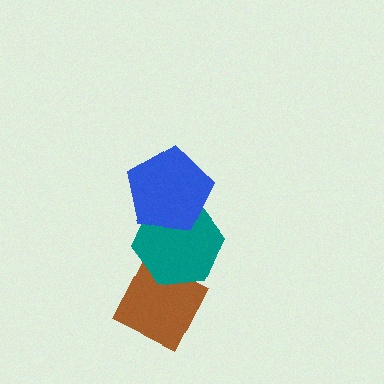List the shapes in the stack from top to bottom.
From top to bottom: the blue pentagon, the teal hexagon, the brown diamond.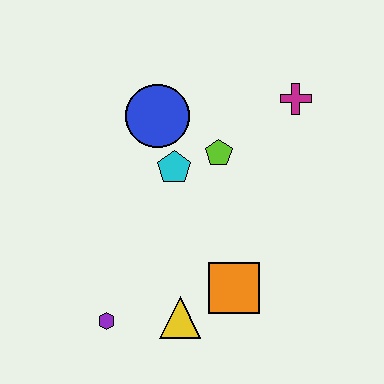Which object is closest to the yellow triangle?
The orange square is closest to the yellow triangle.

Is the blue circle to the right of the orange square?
No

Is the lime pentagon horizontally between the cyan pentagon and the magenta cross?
Yes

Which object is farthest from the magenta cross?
The purple hexagon is farthest from the magenta cross.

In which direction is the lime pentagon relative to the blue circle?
The lime pentagon is to the right of the blue circle.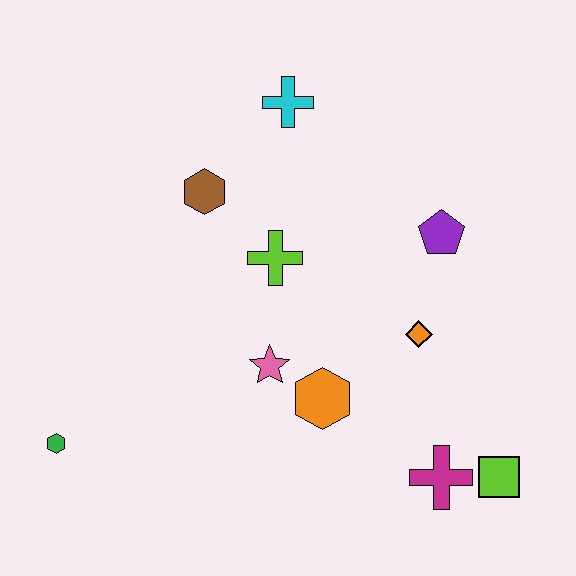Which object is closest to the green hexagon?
The pink star is closest to the green hexagon.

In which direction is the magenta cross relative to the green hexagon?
The magenta cross is to the right of the green hexagon.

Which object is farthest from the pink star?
The cyan cross is farthest from the pink star.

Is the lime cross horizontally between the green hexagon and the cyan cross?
Yes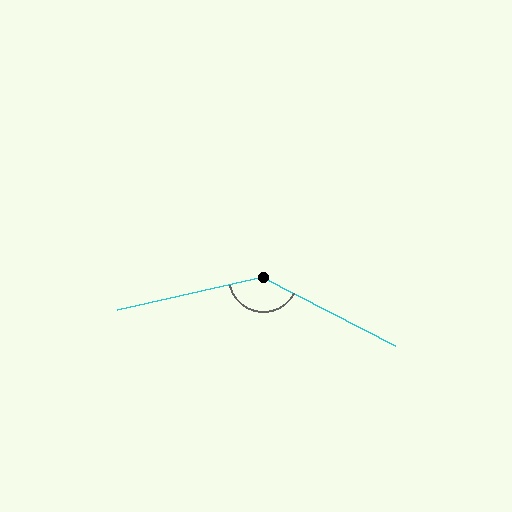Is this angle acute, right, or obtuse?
It is obtuse.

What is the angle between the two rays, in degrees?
Approximately 140 degrees.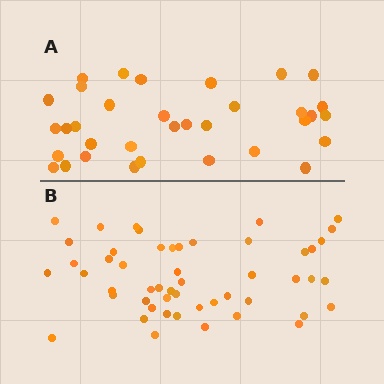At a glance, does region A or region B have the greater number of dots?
Region B (the bottom region) has more dots.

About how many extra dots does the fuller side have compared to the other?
Region B has approximately 15 more dots than region A.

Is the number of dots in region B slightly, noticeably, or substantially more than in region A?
Region B has substantially more. The ratio is roughly 1.5 to 1.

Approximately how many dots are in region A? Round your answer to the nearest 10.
About 30 dots. (The exact count is 34, which rounds to 30.)